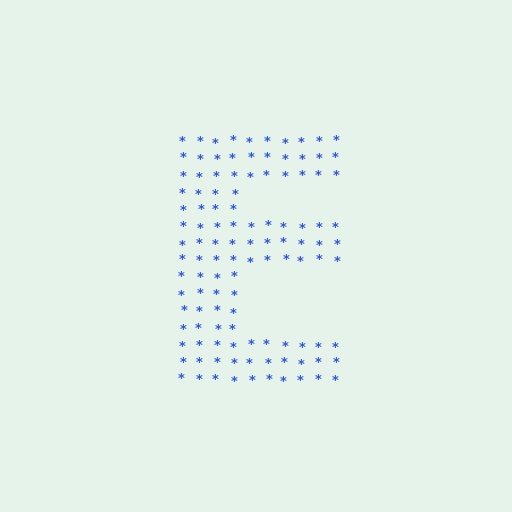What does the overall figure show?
The overall figure shows the letter E.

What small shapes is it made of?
It is made of small asterisks.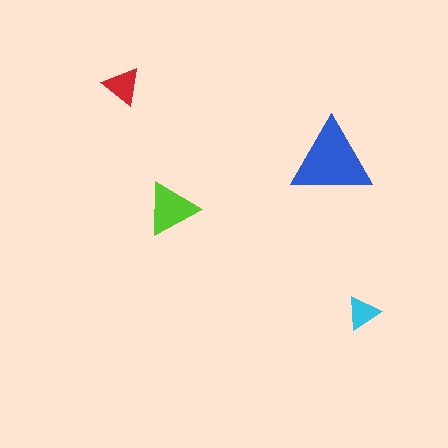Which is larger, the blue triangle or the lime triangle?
The blue one.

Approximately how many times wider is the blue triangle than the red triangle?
About 2 times wider.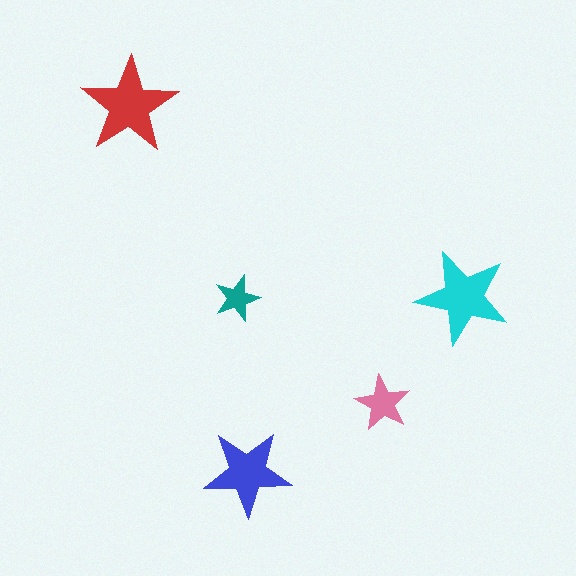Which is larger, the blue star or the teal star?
The blue one.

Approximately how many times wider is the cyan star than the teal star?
About 2 times wider.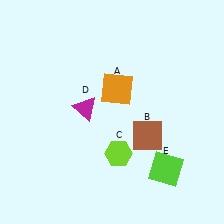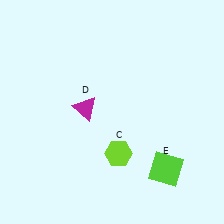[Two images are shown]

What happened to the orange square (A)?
The orange square (A) was removed in Image 2. It was in the top-right area of Image 1.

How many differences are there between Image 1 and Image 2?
There are 2 differences between the two images.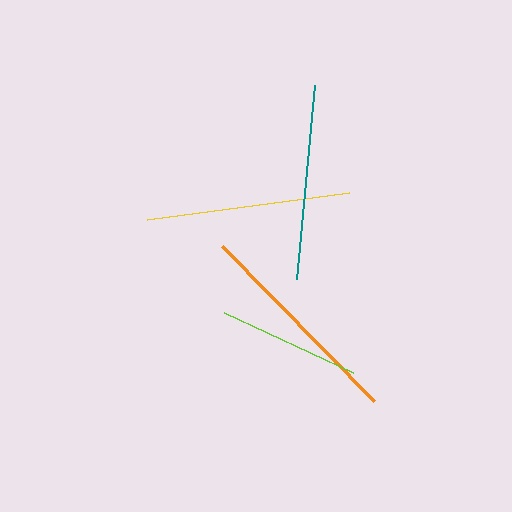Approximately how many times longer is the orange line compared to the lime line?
The orange line is approximately 1.5 times the length of the lime line.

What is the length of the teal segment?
The teal segment is approximately 195 pixels long.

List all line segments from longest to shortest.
From longest to shortest: orange, yellow, teal, lime.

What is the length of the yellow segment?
The yellow segment is approximately 205 pixels long.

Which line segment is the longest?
The orange line is the longest at approximately 217 pixels.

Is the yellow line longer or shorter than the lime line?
The yellow line is longer than the lime line.